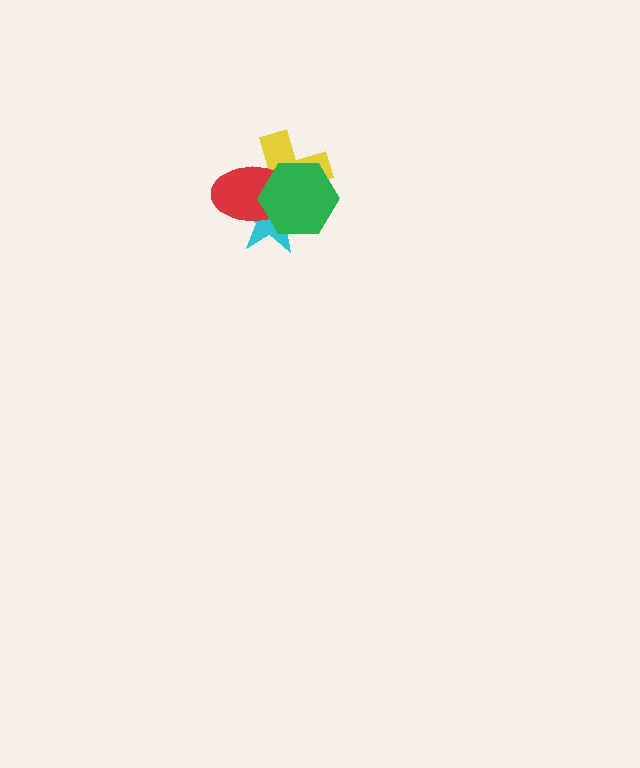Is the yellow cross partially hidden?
Yes, it is partially covered by another shape.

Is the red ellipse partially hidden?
Yes, it is partially covered by another shape.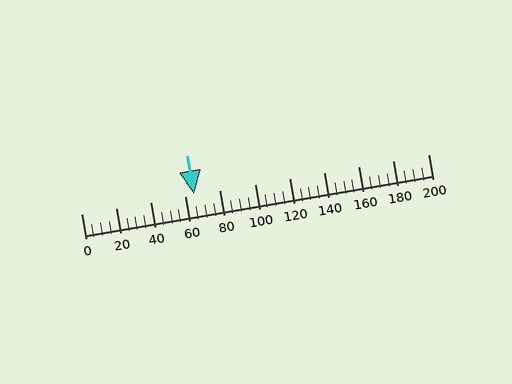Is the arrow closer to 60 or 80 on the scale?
The arrow is closer to 60.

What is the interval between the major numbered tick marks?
The major tick marks are spaced 20 units apart.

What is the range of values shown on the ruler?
The ruler shows values from 0 to 200.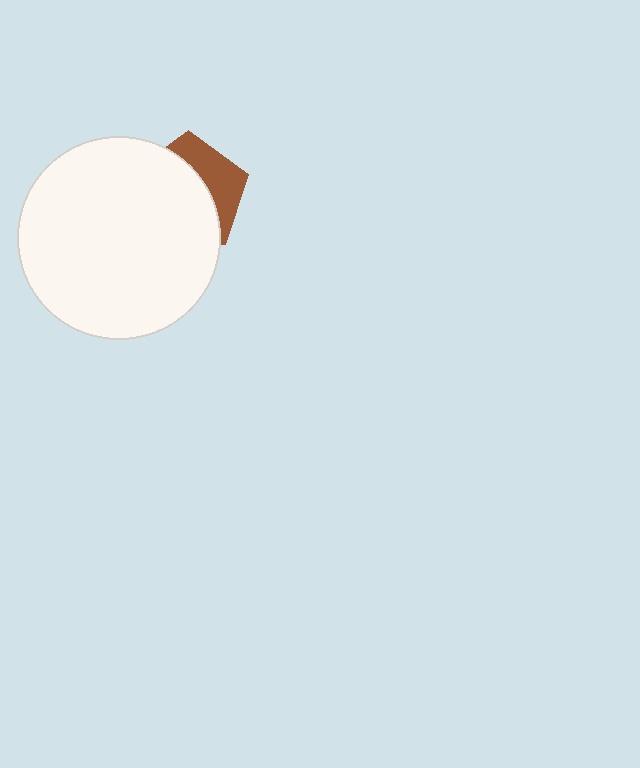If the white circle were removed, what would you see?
You would see the complete brown pentagon.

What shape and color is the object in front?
The object in front is a white circle.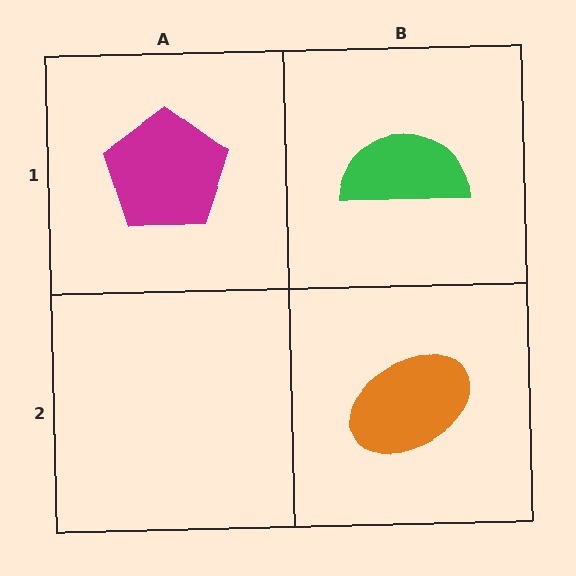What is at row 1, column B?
A green semicircle.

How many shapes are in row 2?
1 shape.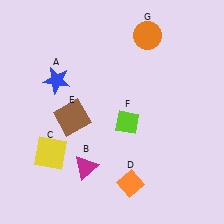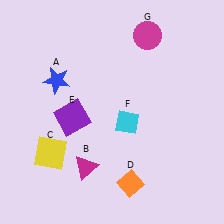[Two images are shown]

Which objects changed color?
E changed from brown to purple. F changed from lime to cyan. G changed from orange to magenta.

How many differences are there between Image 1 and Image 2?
There are 3 differences between the two images.